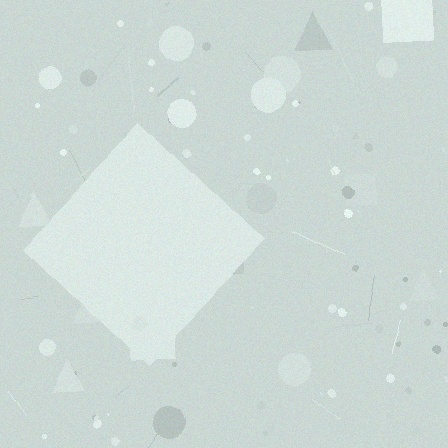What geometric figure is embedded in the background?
A diamond is embedded in the background.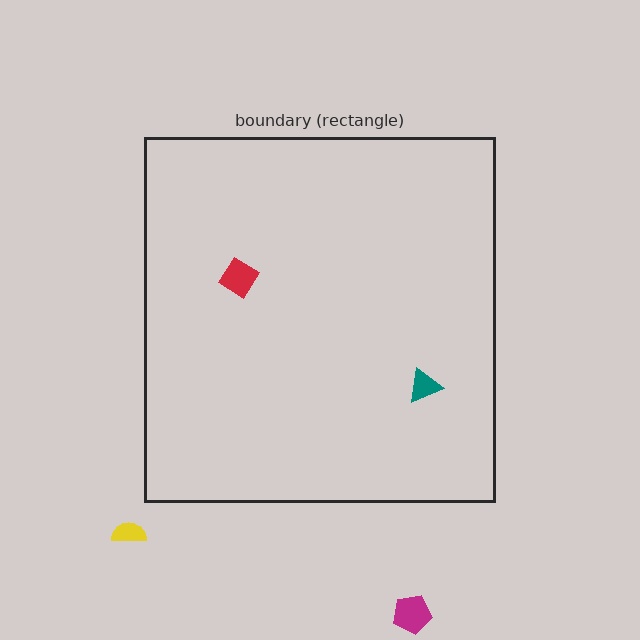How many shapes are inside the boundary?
2 inside, 2 outside.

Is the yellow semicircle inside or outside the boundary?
Outside.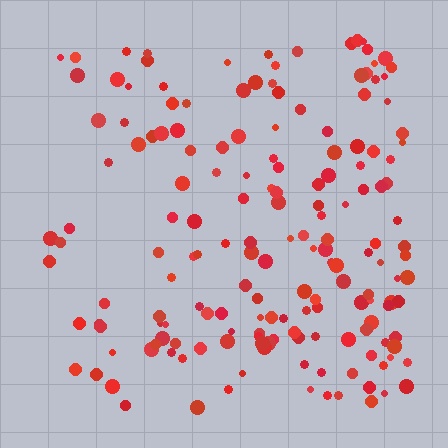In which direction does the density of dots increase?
From left to right, with the right side densest.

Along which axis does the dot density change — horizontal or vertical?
Horizontal.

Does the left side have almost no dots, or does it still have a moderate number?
Still a moderate number, just noticeably fewer than the right.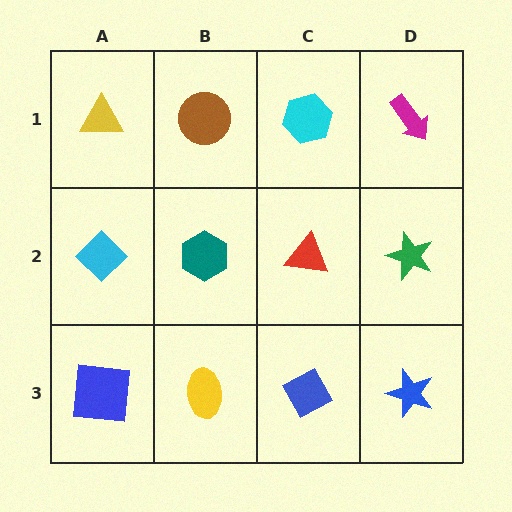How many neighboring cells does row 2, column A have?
3.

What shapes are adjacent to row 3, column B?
A teal hexagon (row 2, column B), a blue square (row 3, column A), a blue diamond (row 3, column C).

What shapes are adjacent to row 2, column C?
A cyan hexagon (row 1, column C), a blue diamond (row 3, column C), a teal hexagon (row 2, column B), a green star (row 2, column D).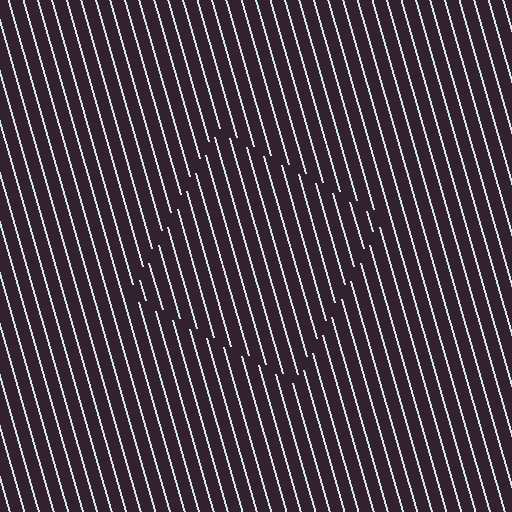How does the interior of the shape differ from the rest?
The interior of the shape contains the same grating, shifted by half a period — the contour is defined by the phase discontinuity where line-ends from the inner and outer gratings abut.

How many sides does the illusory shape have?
4 sides — the line-ends trace a square.